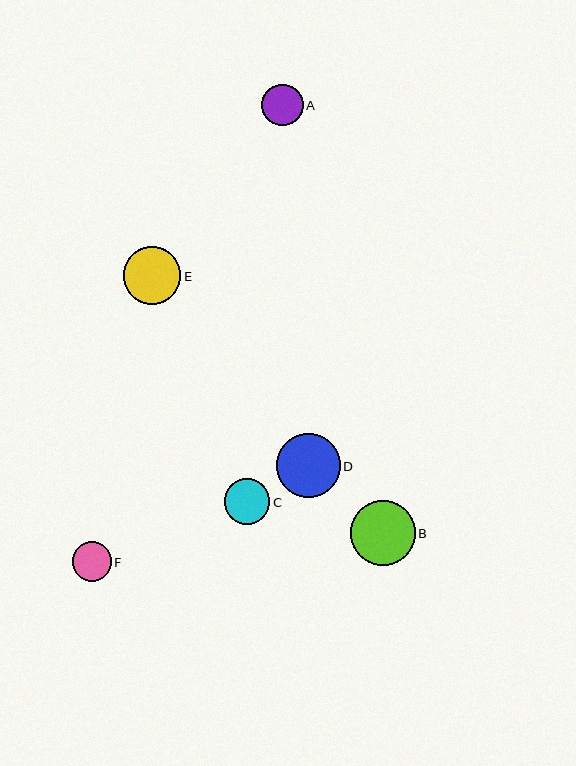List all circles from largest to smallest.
From largest to smallest: B, D, E, C, A, F.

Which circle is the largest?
Circle B is the largest with a size of approximately 65 pixels.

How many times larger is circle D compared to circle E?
Circle D is approximately 1.1 times the size of circle E.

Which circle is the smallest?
Circle F is the smallest with a size of approximately 39 pixels.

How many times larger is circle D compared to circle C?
Circle D is approximately 1.4 times the size of circle C.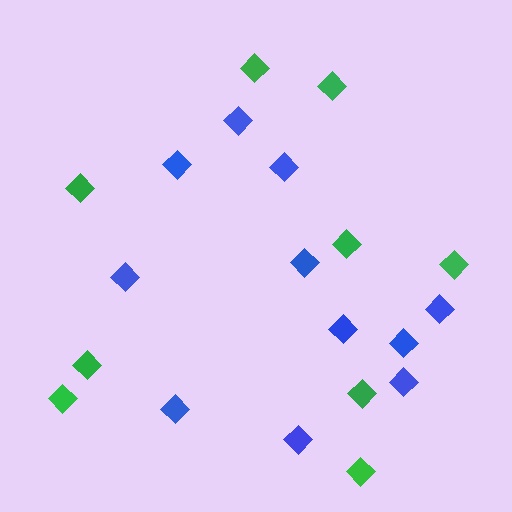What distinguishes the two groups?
There are 2 groups: one group of blue diamonds (11) and one group of green diamonds (9).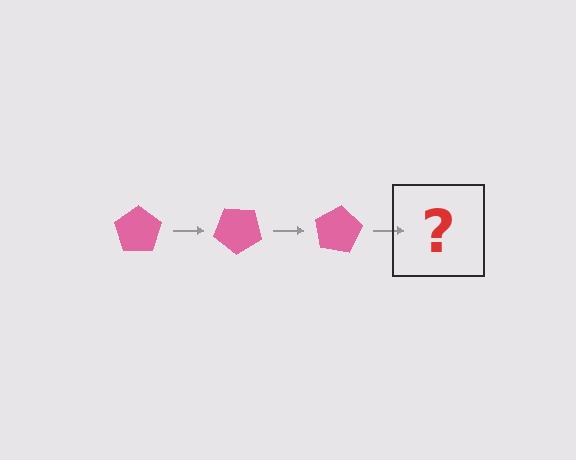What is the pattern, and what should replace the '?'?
The pattern is that the pentagon rotates 40 degrees each step. The '?' should be a pink pentagon rotated 120 degrees.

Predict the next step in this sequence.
The next step is a pink pentagon rotated 120 degrees.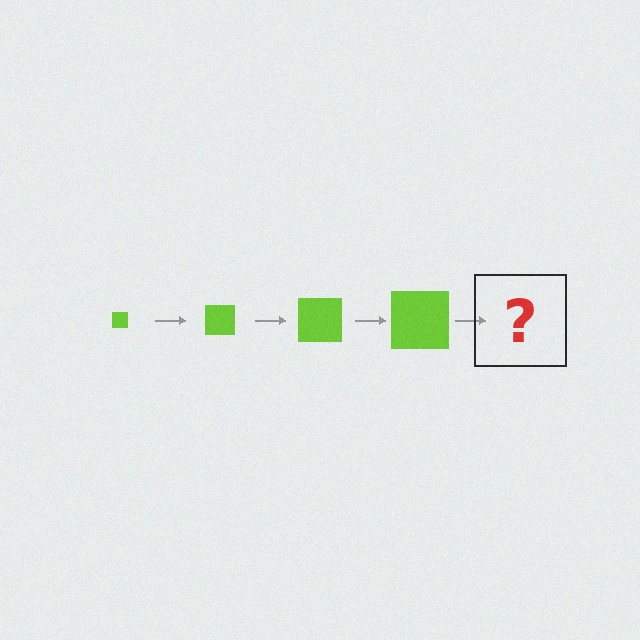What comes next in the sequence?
The next element should be a lime square, larger than the previous one.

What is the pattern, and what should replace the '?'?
The pattern is that the square gets progressively larger each step. The '?' should be a lime square, larger than the previous one.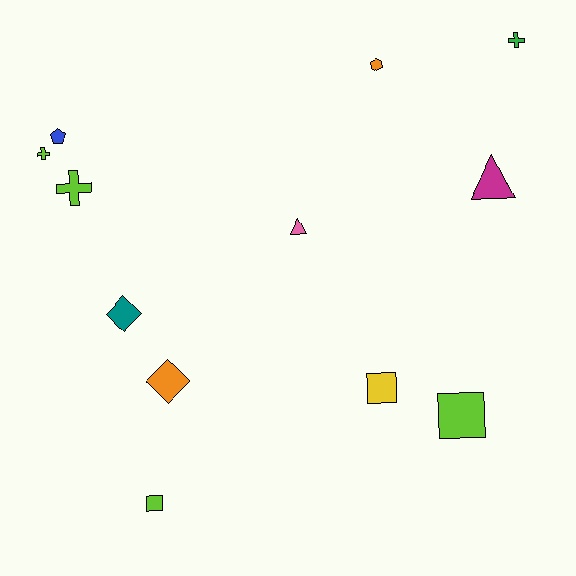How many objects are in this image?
There are 12 objects.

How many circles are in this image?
There are no circles.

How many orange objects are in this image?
There are 2 orange objects.